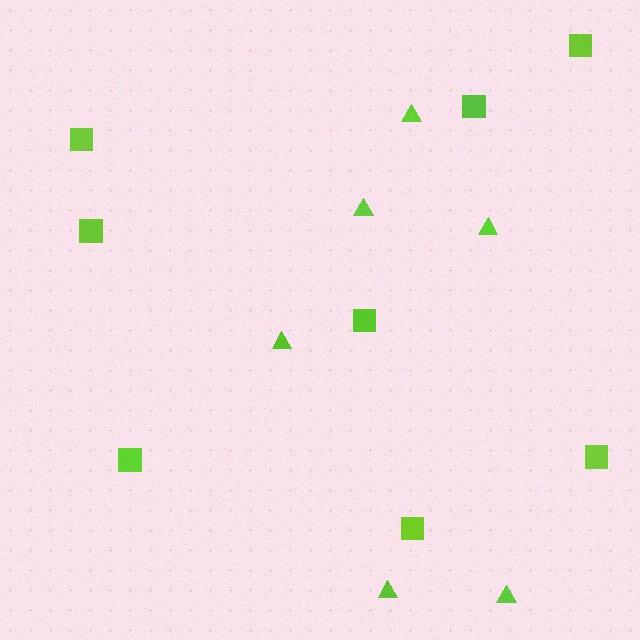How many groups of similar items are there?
There are 2 groups: one group of triangles (6) and one group of squares (8).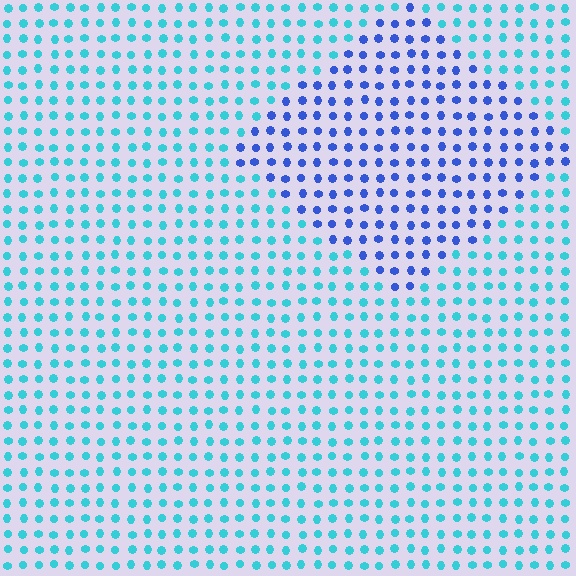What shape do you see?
I see a diamond.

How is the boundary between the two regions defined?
The boundary is defined purely by a slight shift in hue (about 44 degrees). Spacing, size, and orientation are identical on both sides.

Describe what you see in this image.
The image is filled with small cyan elements in a uniform arrangement. A diamond-shaped region is visible where the elements are tinted to a slightly different hue, forming a subtle color boundary.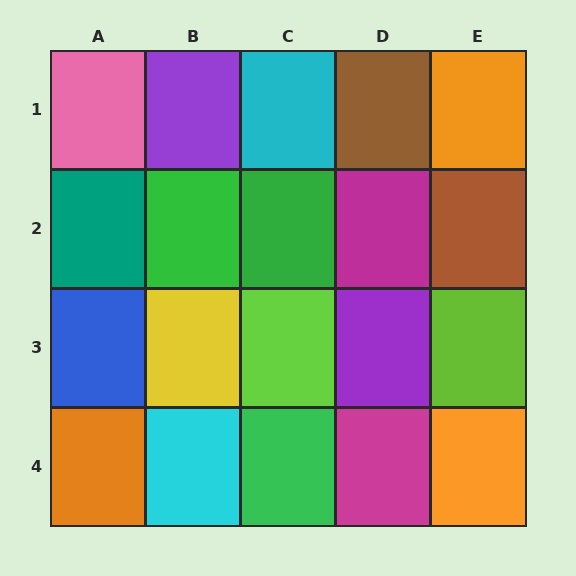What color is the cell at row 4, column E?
Orange.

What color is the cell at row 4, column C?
Green.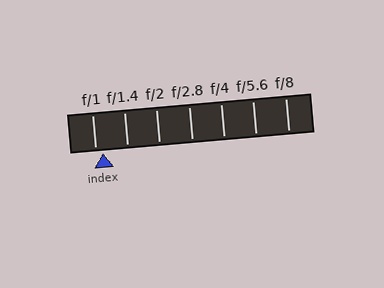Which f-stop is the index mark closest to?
The index mark is closest to f/1.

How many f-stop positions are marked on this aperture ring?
There are 7 f-stop positions marked.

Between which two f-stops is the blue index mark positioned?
The index mark is between f/1 and f/1.4.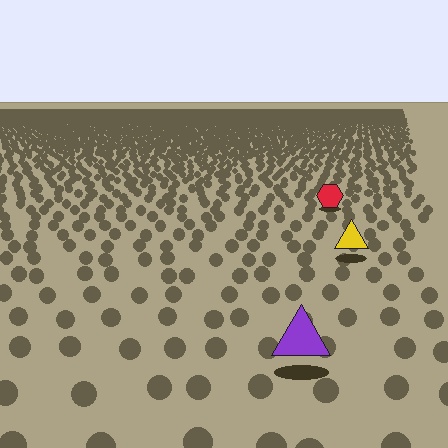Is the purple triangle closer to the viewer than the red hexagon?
Yes. The purple triangle is closer — you can tell from the texture gradient: the ground texture is coarser near it.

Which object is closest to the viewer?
The purple triangle is closest. The texture marks near it are larger and more spread out.